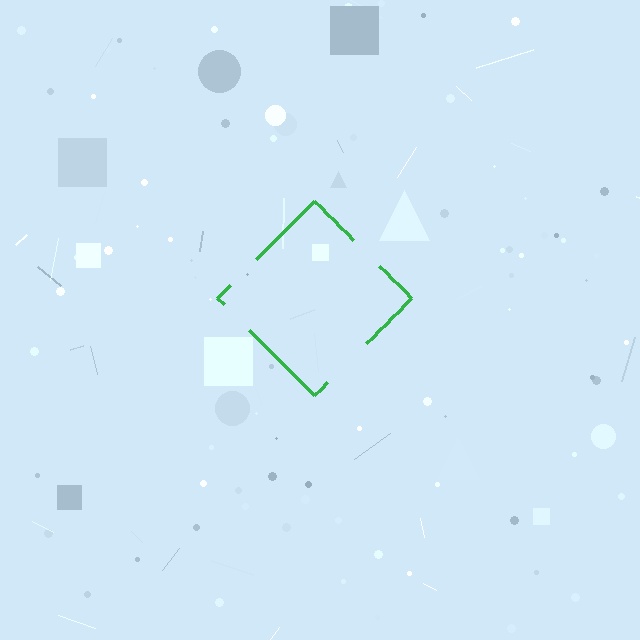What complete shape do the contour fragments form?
The contour fragments form a diamond.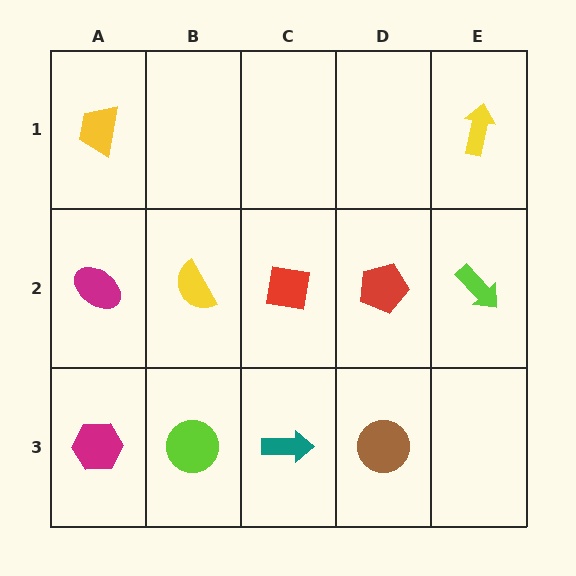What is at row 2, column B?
A yellow semicircle.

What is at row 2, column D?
A red pentagon.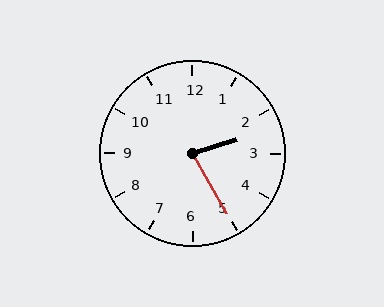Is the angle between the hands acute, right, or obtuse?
It is acute.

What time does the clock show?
2:25.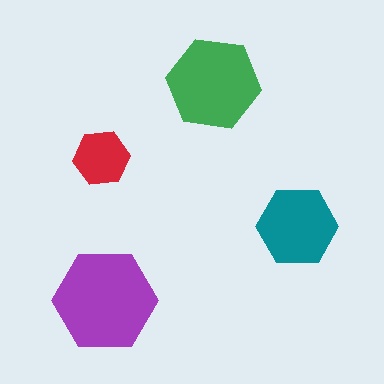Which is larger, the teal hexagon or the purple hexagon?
The purple one.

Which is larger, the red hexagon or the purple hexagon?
The purple one.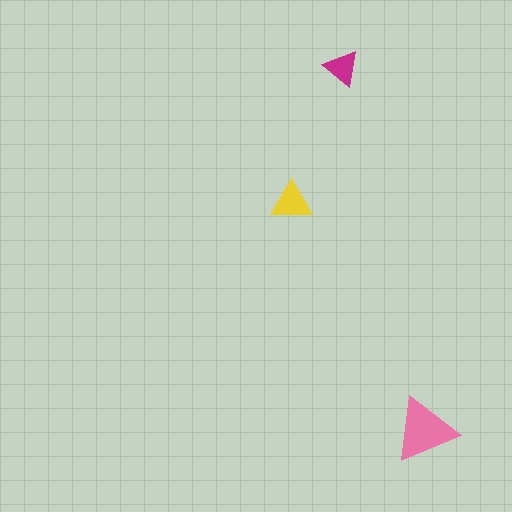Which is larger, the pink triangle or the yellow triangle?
The pink one.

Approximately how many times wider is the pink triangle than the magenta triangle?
About 2 times wider.